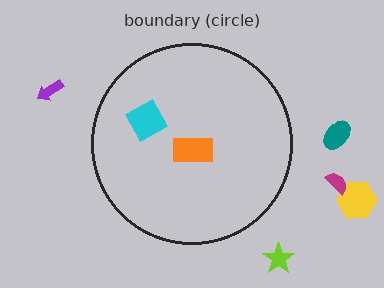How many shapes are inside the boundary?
2 inside, 5 outside.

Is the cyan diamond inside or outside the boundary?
Inside.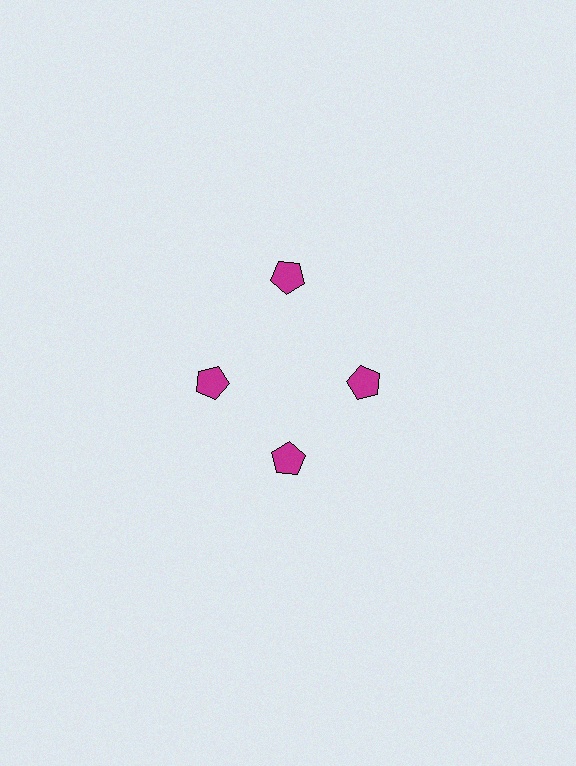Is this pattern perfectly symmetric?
No. The 4 magenta pentagons are arranged in a ring, but one element near the 12 o'clock position is pushed outward from the center, breaking the 4-fold rotational symmetry.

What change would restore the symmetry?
The symmetry would be restored by moving it inward, back onto the ring so that all 4 pentagons sit at equal angles and equal distance from the center.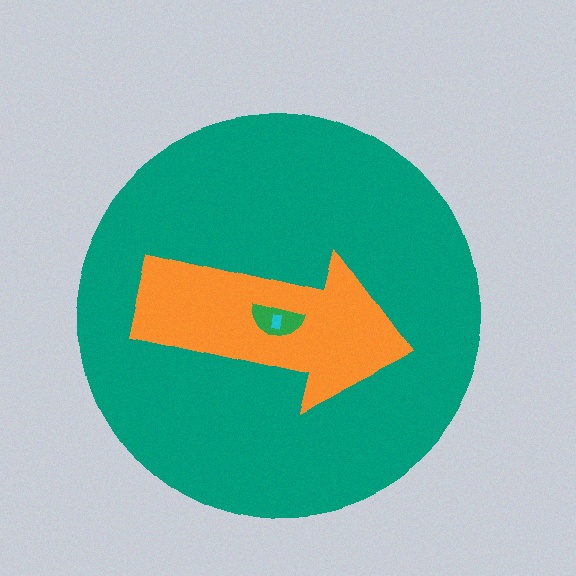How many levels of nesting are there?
4.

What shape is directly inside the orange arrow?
The green semicircle.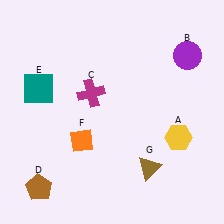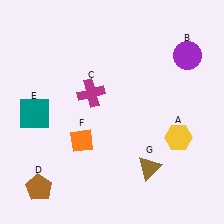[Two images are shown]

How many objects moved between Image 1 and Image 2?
1 object moved between the two images.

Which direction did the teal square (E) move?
The teal square (E) moved down.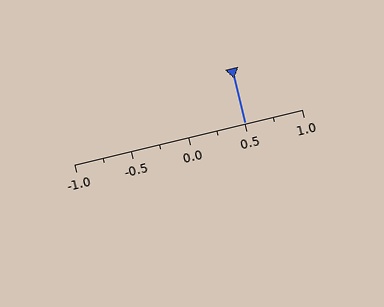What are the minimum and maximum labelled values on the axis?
The axis runs from -1.0 to 1.0.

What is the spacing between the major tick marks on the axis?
The major ticks are spaced 0.5 apart.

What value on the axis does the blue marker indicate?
The marker indicates approximately 0.5.